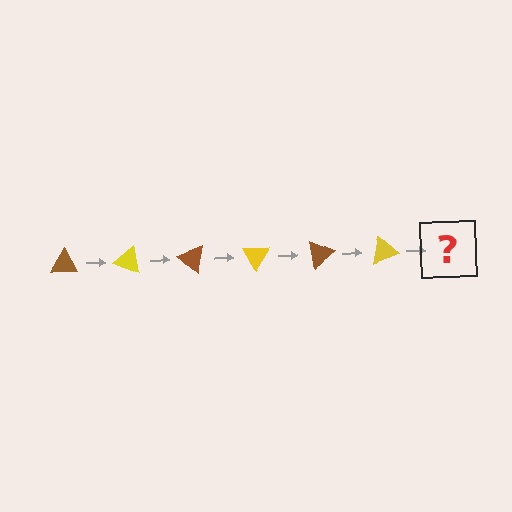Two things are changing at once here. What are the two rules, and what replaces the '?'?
The two rules are that it rotates 20 degrees each step and the color cycles through brown and yellow. The '?' should be a brown triangle, rotated 120 degrees from the start.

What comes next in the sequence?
The next element should be a brown triangle, rotated 120 degrees from the start.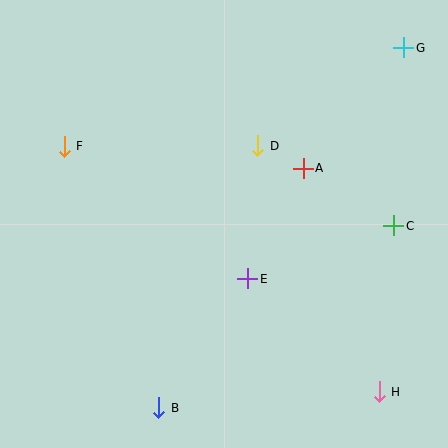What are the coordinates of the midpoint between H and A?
The midpoint between H and A is at (341, 280).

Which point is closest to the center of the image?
Point E at (248, 279) is closest to the center.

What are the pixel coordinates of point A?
Point A is at (303, 168).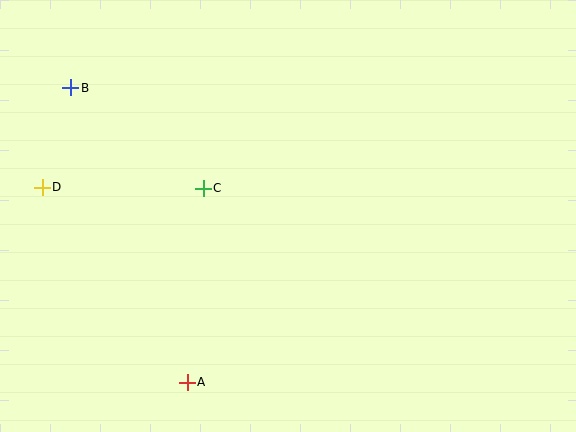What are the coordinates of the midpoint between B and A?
The midpoint between B and A is at (129, 235).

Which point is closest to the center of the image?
Point C at (203, 188) is closest to the center.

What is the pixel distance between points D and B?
The distance between D and B is 103 pixels.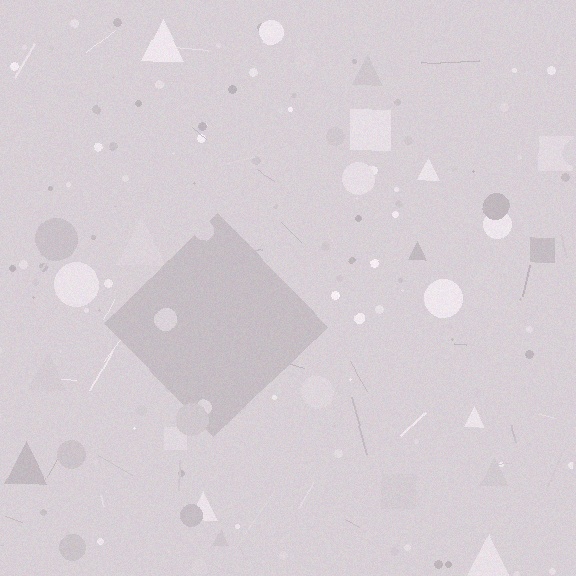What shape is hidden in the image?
A diamond is hidden in the image.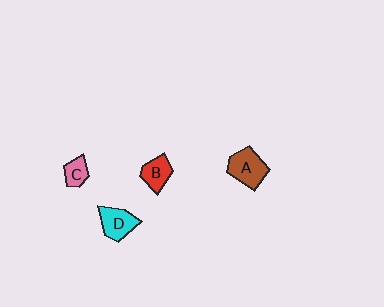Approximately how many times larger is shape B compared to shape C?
Approximately 1.3 times.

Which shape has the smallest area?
Shape C (pink).